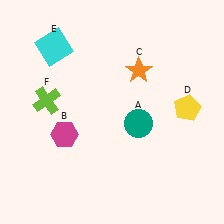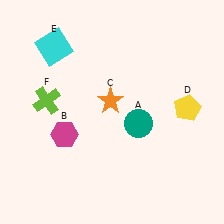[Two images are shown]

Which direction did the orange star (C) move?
The orange star (C) moved down.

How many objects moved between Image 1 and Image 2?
1 object moved between the two images.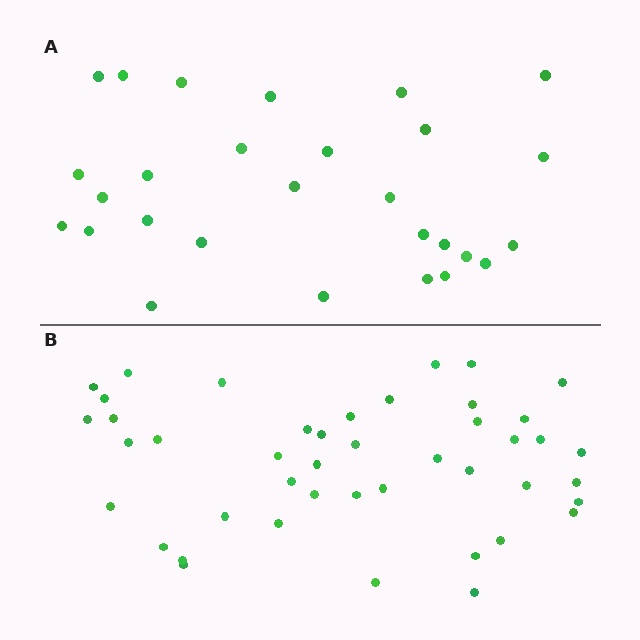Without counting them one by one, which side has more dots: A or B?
Region B (the bottom region) has more dots.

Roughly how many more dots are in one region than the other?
Region B has approximately 15 more dots than region A.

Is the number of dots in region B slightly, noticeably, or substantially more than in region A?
Region B has substantially more. The ratio is roughly 1.6 to 1.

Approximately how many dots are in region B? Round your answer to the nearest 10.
About 40 dots. (The exact count is 44, which rounds to 40.)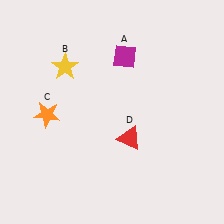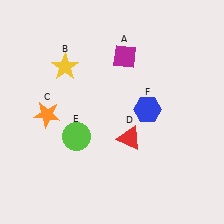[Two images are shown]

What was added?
A lime circle (E), a blue hexagon (F) were added in Image 2.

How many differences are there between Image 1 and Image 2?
There are 2 differences between the two images.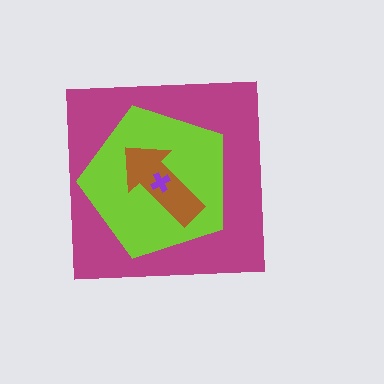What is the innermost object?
The purple cross.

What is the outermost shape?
The magenta square.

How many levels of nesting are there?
4.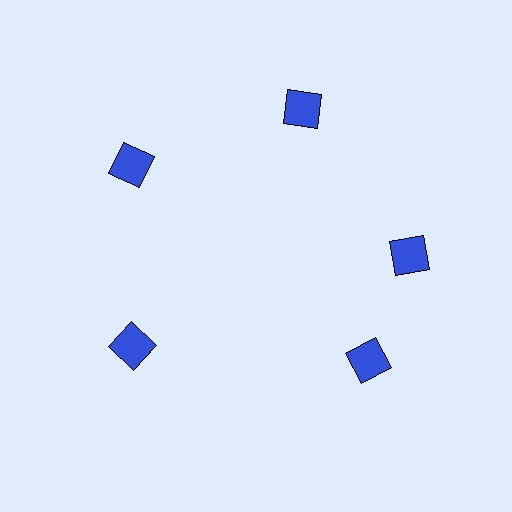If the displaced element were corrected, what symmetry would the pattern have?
It would have 5-fold rotational symmetry — the pattern would map onto itself every 72 degrees.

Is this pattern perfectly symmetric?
No. The 5 blue diamonds are arranged in a ring, but one element near the 5 o'clock position is rotated out of alignment along the ring, breaking the 5-fold rotational symmetry.